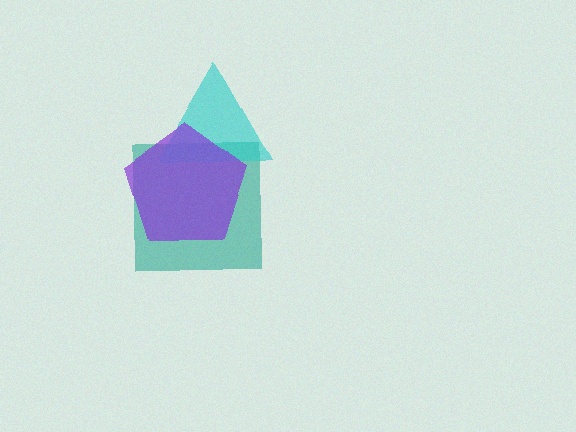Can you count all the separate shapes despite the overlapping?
Yes, there are 3 separate shapes.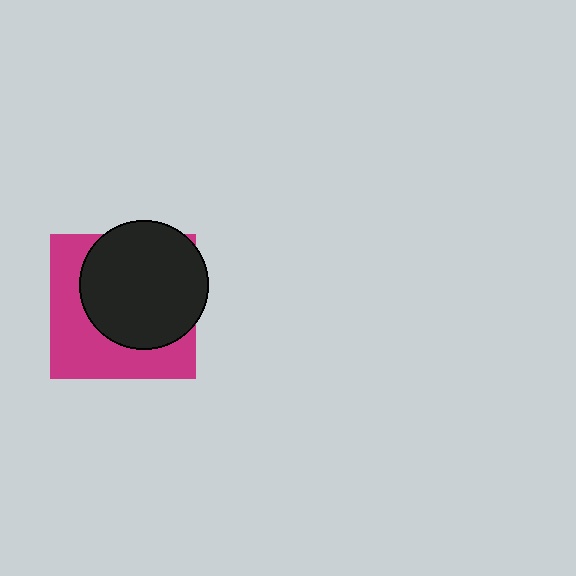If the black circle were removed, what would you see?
You would see the complete magenta square.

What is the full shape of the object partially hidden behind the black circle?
The partially hidden object is a magenta square.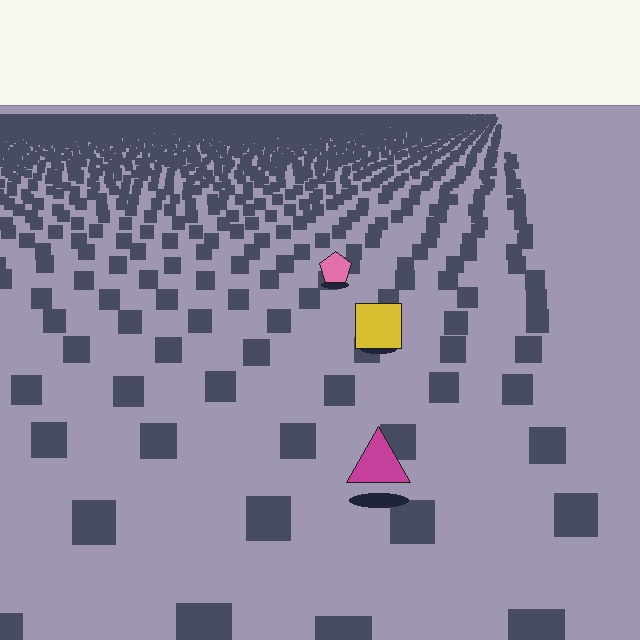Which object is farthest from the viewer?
The pink pentagon is farthest from the viewer. It appears smaller and the ground texture around it is denser.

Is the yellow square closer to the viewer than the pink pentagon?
Yes. The yellow square is closer — you can tell from the texture gradient: the ground texture is coarser near it.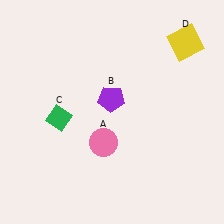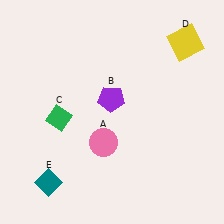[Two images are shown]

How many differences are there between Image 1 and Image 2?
There is 1 difference between the two images.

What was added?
A teal diamond (E) was added in Image 2.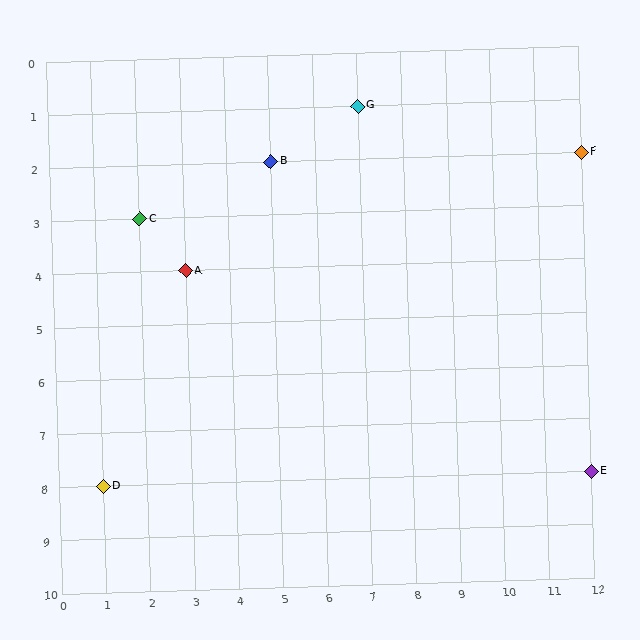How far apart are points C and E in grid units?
Points C and E are 10 columns and 5 rows apart (about 11.2 grid units diagonally).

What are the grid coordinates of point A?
Point A is at grid coordinates (3, 4).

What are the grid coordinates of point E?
Point E is at grid coordinates (12, 8).